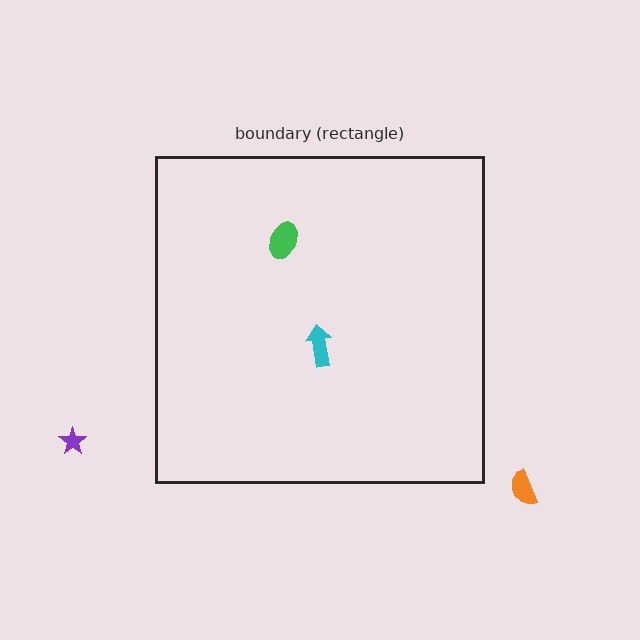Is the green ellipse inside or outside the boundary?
Inside.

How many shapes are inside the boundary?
2 inside, 2 outside.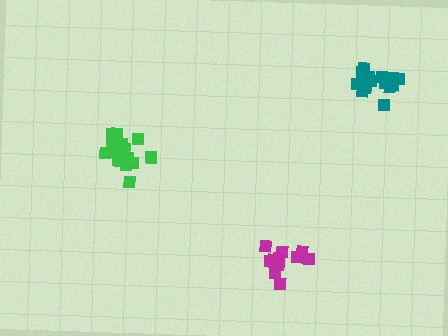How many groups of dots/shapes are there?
There are 3 groups.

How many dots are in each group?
Group 1: 16 dots, Group 2: 16 dots, Group 3: 14 dots (46 total).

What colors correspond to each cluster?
The clusters are colored: green, teal, magenta.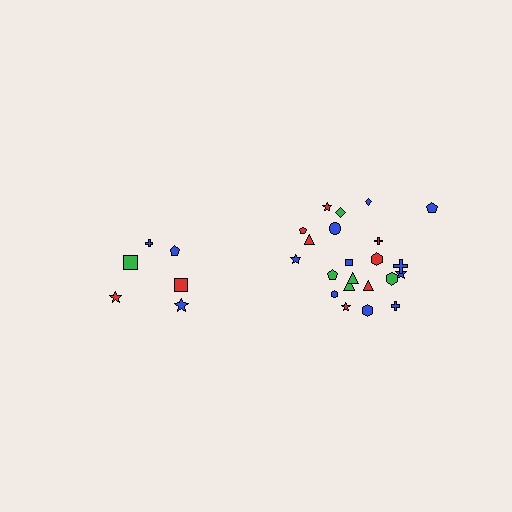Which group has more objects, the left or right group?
The right group.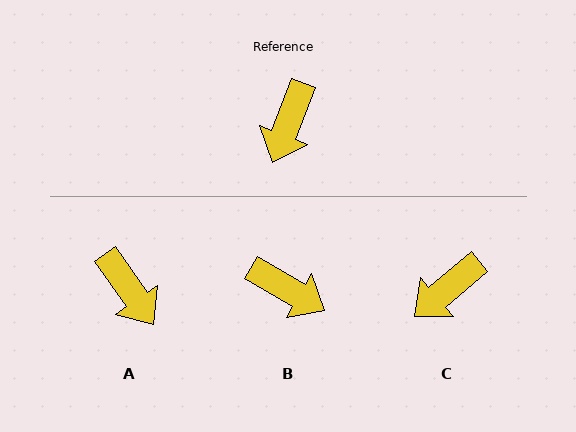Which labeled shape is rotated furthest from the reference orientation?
B, about 81 degrees away.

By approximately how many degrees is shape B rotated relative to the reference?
Approximately 81 degrees counter-clockwise.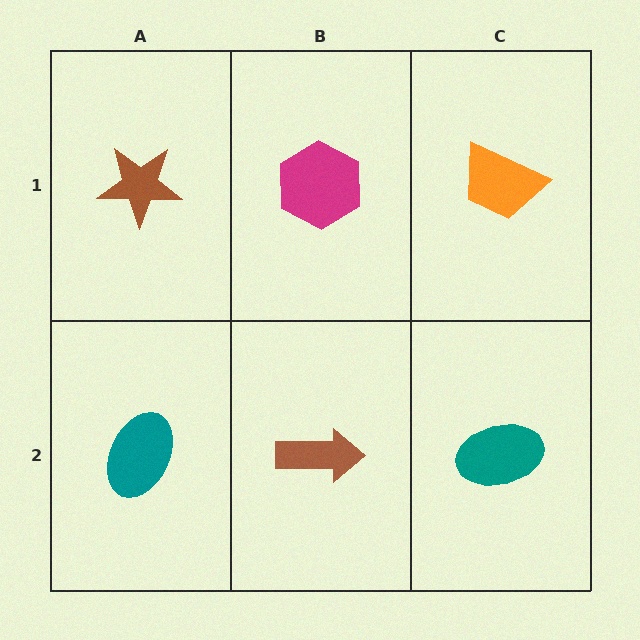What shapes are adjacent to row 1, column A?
A teal ellipse (row 2, column A), a magenta hexagon (row 1, column B).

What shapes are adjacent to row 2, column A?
A brown star (row 1, column A), a brown arrow (row 2, column B).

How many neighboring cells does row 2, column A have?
2.